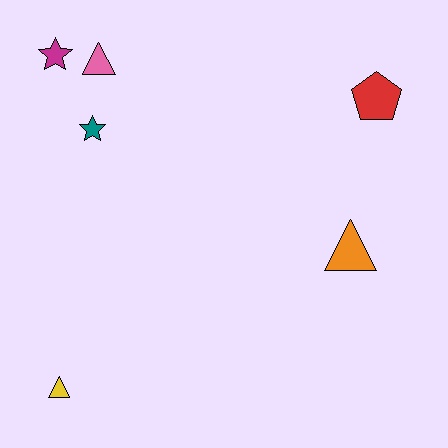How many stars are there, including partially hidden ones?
There are 2 stars.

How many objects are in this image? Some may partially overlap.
There are 6 objects.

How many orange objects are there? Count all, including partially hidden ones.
There is 1 orange object.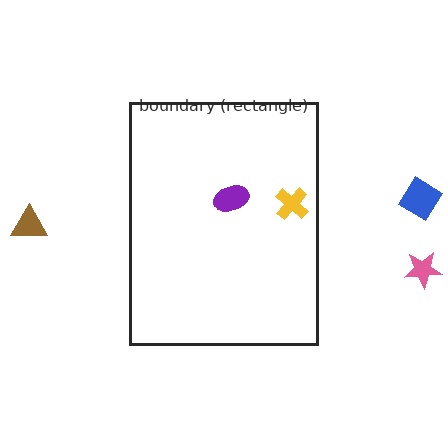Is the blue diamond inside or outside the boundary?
Outside.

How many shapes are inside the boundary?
2 inside, 3 outside.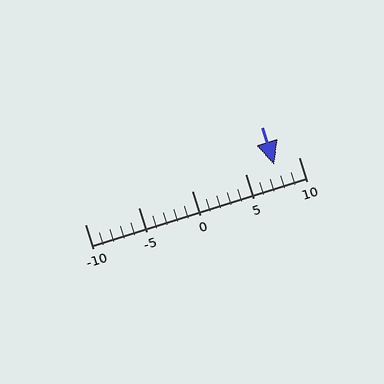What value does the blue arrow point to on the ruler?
The blue arrow points to approximately 8.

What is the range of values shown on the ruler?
The ruler shows values from -10 to 10.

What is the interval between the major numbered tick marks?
The major tick marks are spaced 5 units apart.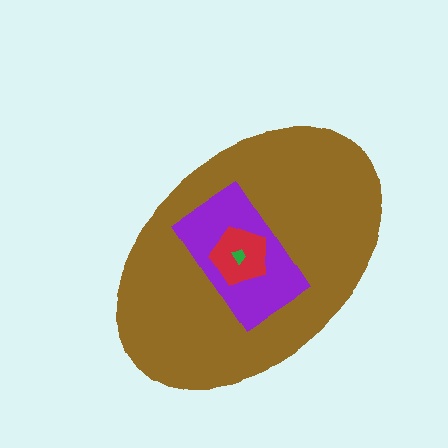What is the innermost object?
The green trapezoid.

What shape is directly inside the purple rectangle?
The red pentagon.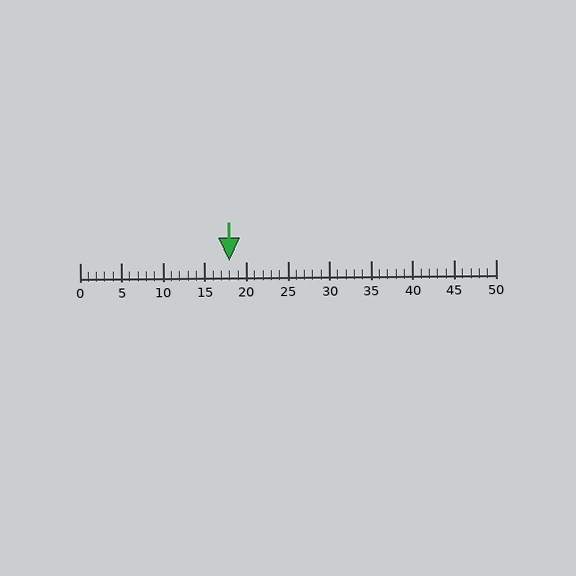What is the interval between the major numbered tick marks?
The major tick marks are spaced 5 units apart.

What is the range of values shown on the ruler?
The ruler shows values from 0 to 50.